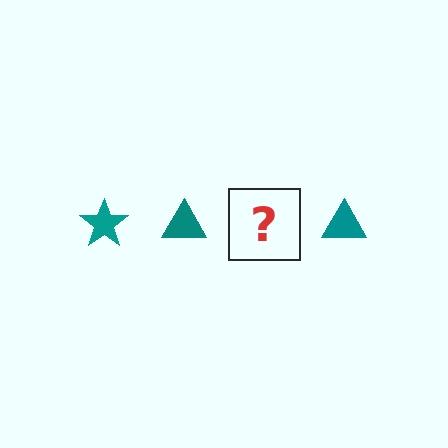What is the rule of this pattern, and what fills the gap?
The rule is that the pattern cycles through star, triangle shapes in teal. The gap should be filled with a teal star.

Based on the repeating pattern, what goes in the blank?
The blank should be a teal star.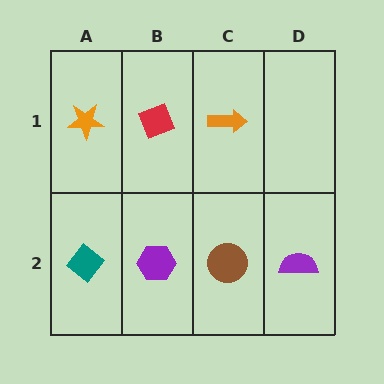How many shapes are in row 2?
4 shapes.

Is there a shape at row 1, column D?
No, that cell is empty.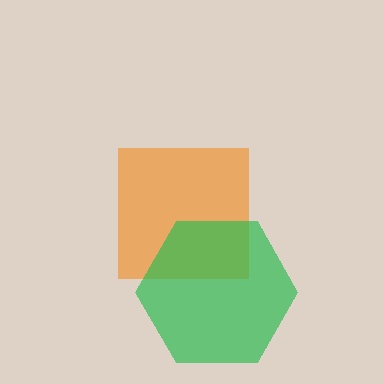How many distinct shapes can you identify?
There are 2 distinct shapes: an orange square, a green hexagon.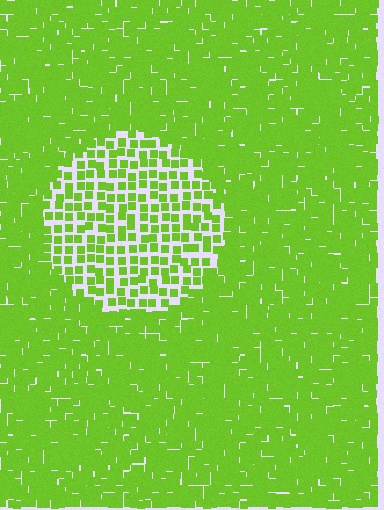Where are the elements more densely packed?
The elements are more densely packed outside the circle boundary.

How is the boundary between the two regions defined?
The boundary is defined by a change in element density (approximately 2.1x ratio). All elements are the same color, size, and shape.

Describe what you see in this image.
The image contains small lime elements arranged at two different densities. A circle-shaped region is visible where the elements are less densely packed than the surrounding area.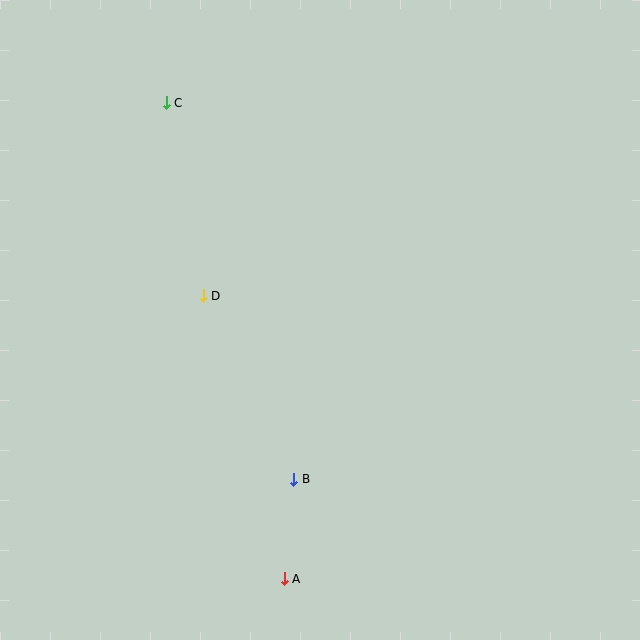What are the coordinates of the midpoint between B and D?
The midpoint between B and D is at (249, 387).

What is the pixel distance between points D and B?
The distance between D and B is 205 pixels.